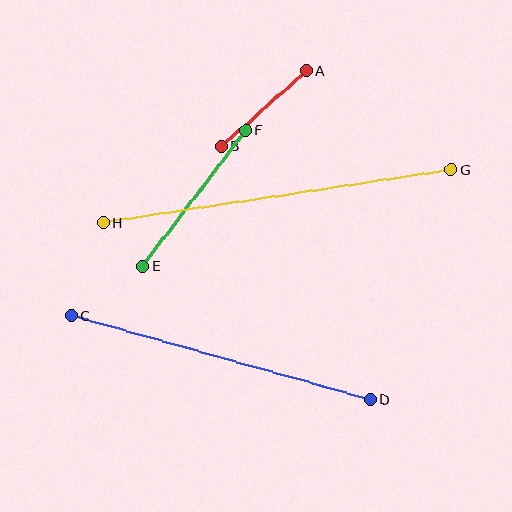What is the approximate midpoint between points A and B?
The midpoint is at approximately (264, 109) pixels.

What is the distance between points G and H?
The distance is approximately 352 pixels.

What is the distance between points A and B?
The distance is approximately 114 pixels.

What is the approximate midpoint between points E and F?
The midpoint is at approximately (194, 198) pixels.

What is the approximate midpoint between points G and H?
The midpoint is at approximately (277, 196) pixels.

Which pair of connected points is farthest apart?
Points G and H are farthest apart.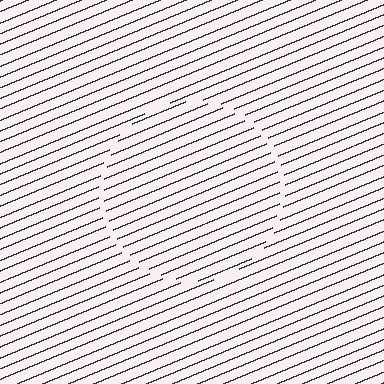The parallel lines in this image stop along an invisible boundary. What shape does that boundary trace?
An illusory circle. The interior of the shape contains the same grating, shifted by half a period — the contour is defined by the phase discontinuity where line-ends from the inner and outer gratings abut.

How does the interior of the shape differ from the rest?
The interior of the shape contains the same grating, shifted by half a period — the contour is defined by the phase discontinuity where line-ends from the inner and outer gratings abut.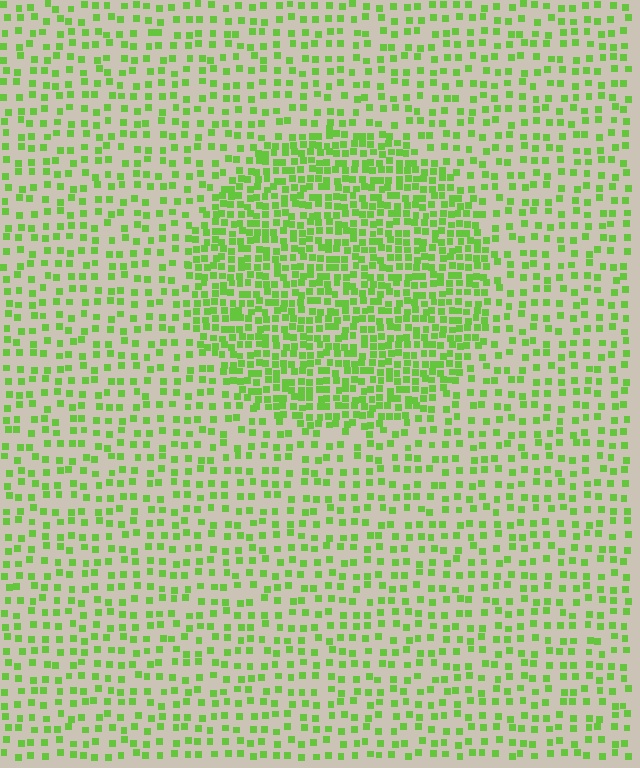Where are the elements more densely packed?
The elements are more densely packed inside the circle boundary.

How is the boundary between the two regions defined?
The boundary is defined by a change in element density (approximately 2.2x ratio). All elements are the same color, size, and shape.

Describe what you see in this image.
The image contains small lime elements arranged at two different densities. A circle-shaped region is visible where the elements are more densely packed than the surrounding area.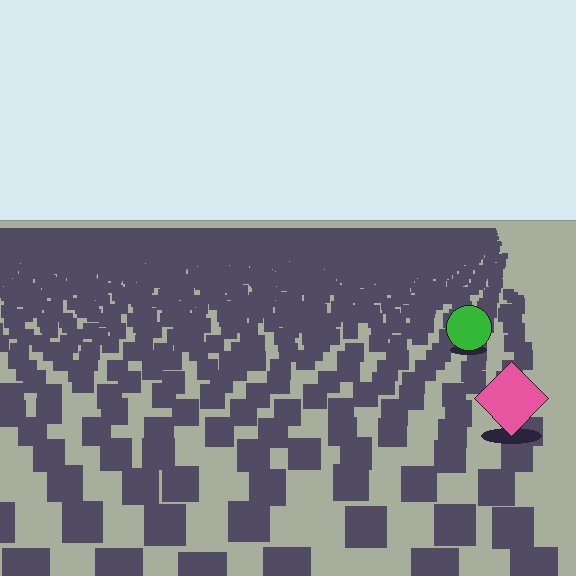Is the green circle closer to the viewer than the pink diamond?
No. The pink diamond is closer — you can tell from the texture gradient: the ground texture is coarser near it.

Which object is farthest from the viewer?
The green circle is farthest from the viewer. It appears smaller and the ground texture around it is denser.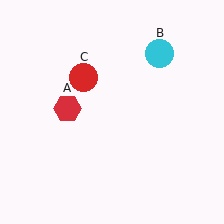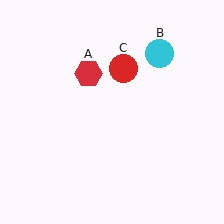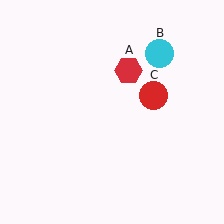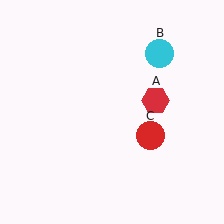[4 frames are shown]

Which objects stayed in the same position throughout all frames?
Cyan circle (object B) remained stationary.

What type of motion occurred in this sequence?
The red hexagon (object A), red circle (object C) rotated clockwise around the center of the scene.